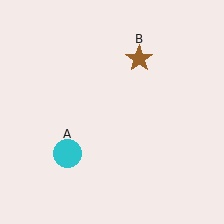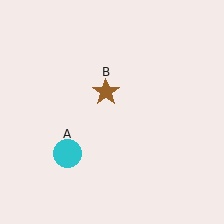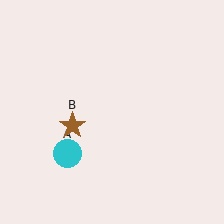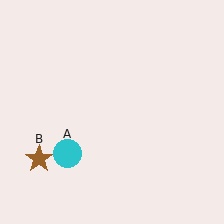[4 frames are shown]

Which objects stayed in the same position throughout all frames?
Cyan circle (object A) remained stationary.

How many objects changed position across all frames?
1 object changed position: brown star (object B).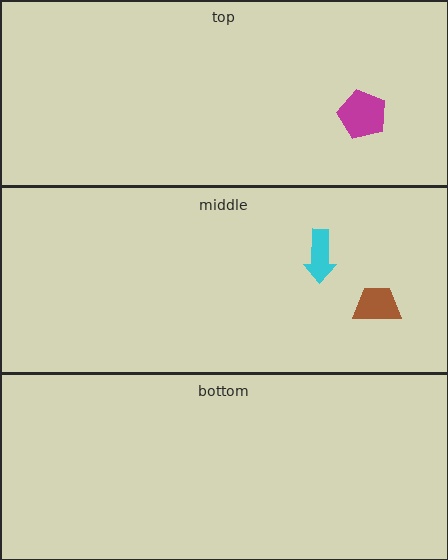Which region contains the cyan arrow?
The middle region.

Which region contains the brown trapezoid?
The middle region.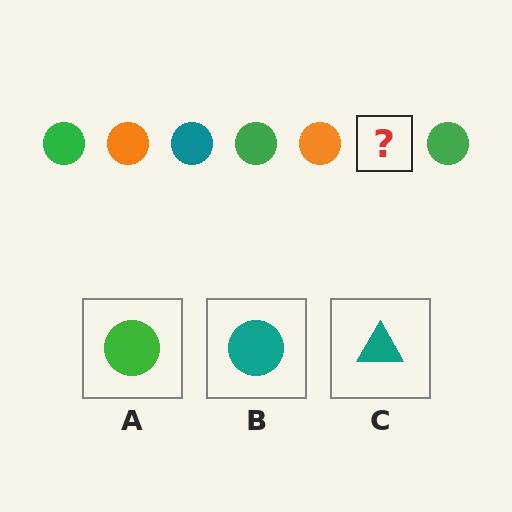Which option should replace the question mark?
Option B.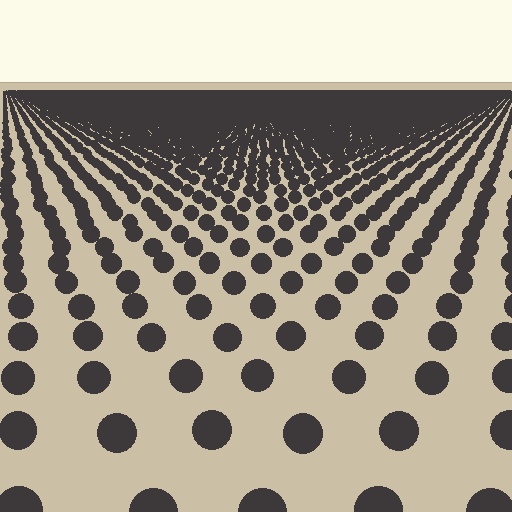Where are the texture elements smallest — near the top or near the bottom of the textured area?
Near the top.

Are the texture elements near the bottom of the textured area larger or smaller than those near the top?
Larger. Near the bottom, elements are closer to the viewer and appear at a bigger on-screen size.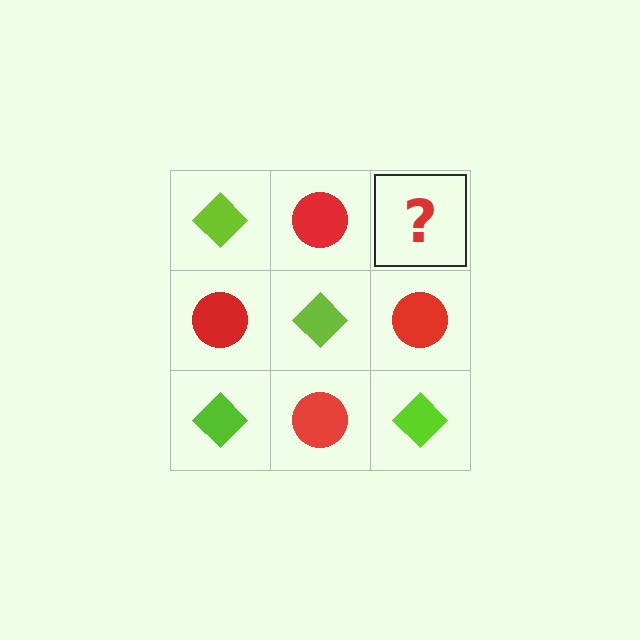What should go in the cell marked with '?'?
The missing cell should contain a lime diamond.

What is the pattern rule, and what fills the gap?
The rule is that it alternates lime diamond and red circle in a checkerboard pattern. The gap should be filled with a lime diamond.